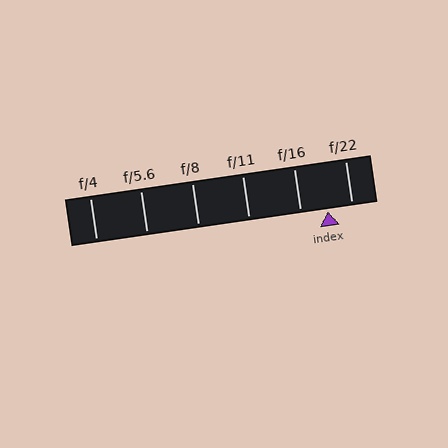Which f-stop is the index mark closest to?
The index mark is closest to f/22.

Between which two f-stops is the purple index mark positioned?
The index mark is between f/16 and f/22.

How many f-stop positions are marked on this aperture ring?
There are 6 f-stop positions marked.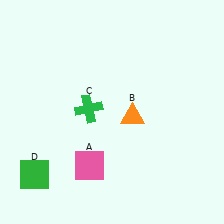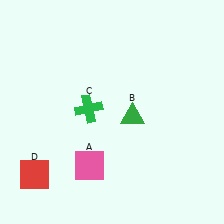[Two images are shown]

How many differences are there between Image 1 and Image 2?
There are 2 differences between the two images.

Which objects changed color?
B changed from orange to green. D changed from green to red.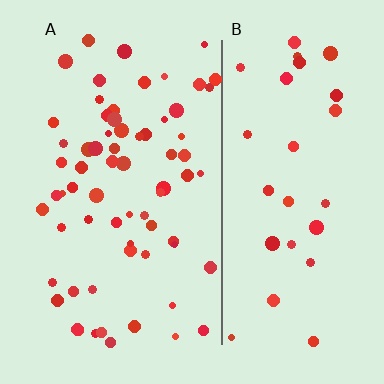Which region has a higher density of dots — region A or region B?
A (the left).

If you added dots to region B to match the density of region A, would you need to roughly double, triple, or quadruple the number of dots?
Approximately double.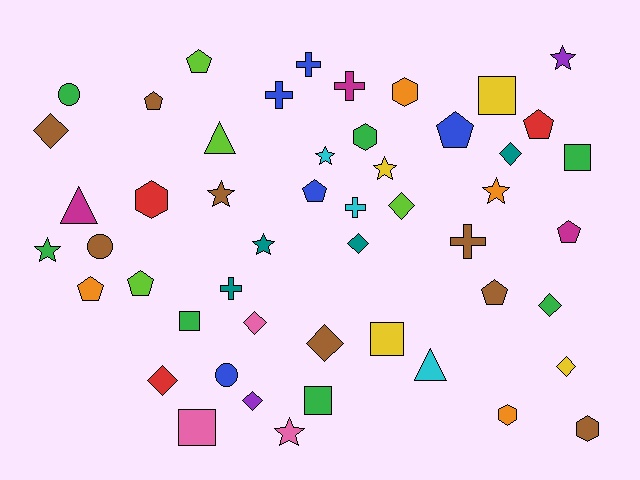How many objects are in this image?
There are 50 objects.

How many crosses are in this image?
There are 6 crosses.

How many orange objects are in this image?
There are 4 orange objects.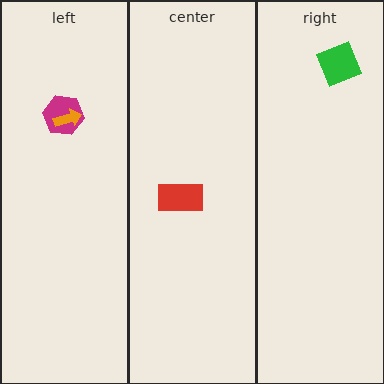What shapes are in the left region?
The magenta hexagon, the orange arrow.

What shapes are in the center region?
The red rectangle.